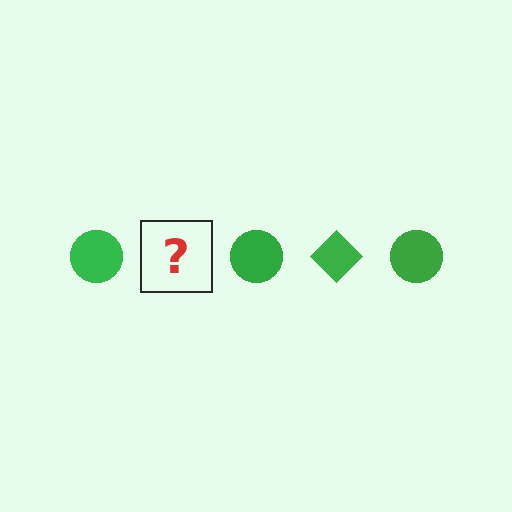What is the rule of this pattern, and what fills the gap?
The rule is that the pattern cycles through circle, diamond shapes in green. The gap should be filled with a green diamond.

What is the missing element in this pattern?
The missing element is a green diamond.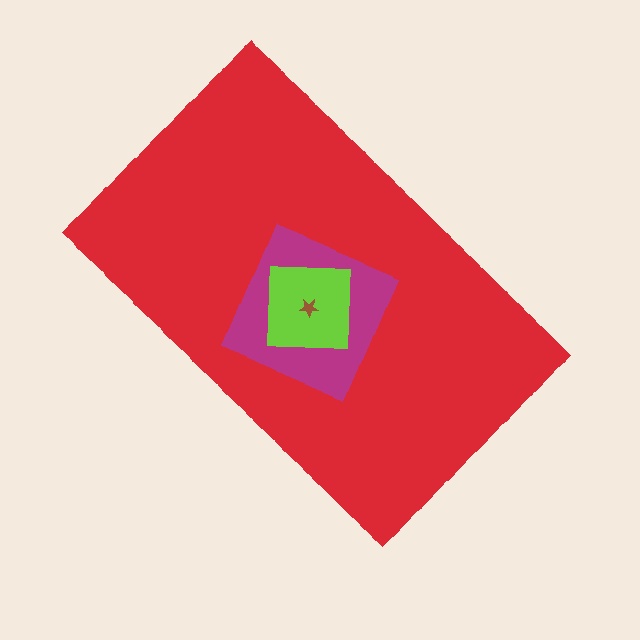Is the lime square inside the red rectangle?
Yes.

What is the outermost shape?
The red rectangle.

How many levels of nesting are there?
4.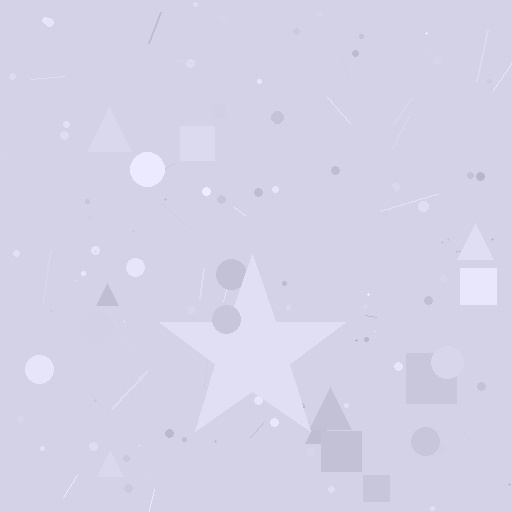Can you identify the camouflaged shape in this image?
The camouflaged shape is a star.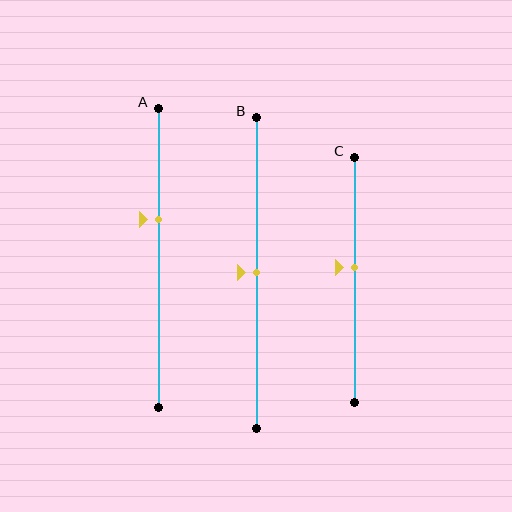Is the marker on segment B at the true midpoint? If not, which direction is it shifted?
Yes, the marker on segment B is at the true midpoint.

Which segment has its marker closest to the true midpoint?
Segment B has its marker closest to the true midpoint.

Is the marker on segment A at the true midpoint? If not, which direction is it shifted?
No, the marker on segment A is shifted upward by about 13% of the segment length.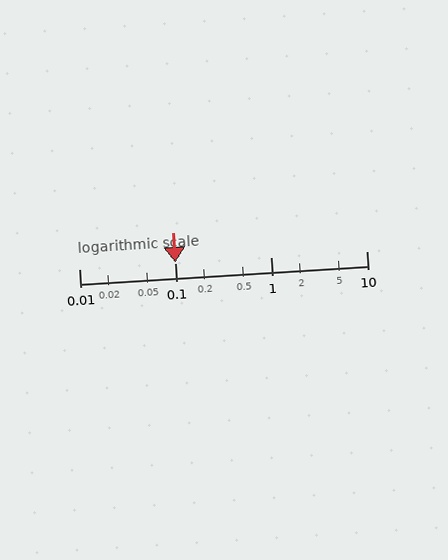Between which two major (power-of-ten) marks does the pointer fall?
The pointer is between 0.1 and 1.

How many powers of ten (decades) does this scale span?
The scale spans 3 decades, from 0.01 to 10.